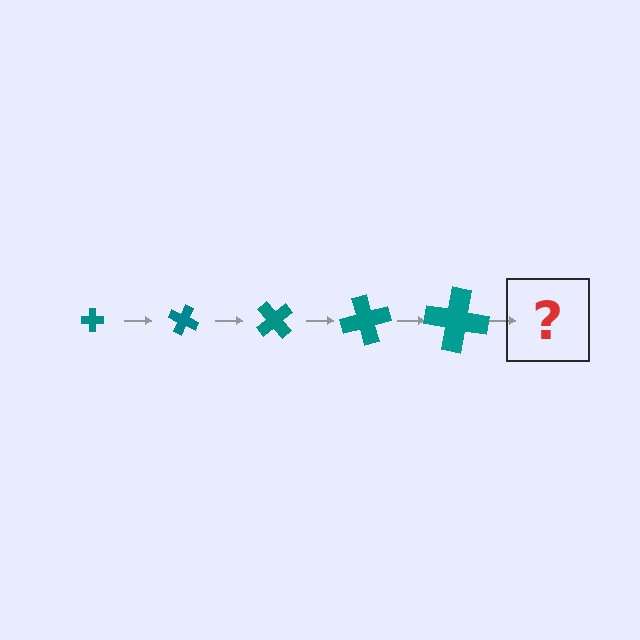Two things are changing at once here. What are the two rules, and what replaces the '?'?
The two rules are that the cross grows larger each step and it rotates 25 degrees each step. The '?' should be a cross, larger than the previous one and rotated 125 degrees from the start.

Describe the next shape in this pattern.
It should be a cross, larger than the previous one and rotated 125 degrees from the start.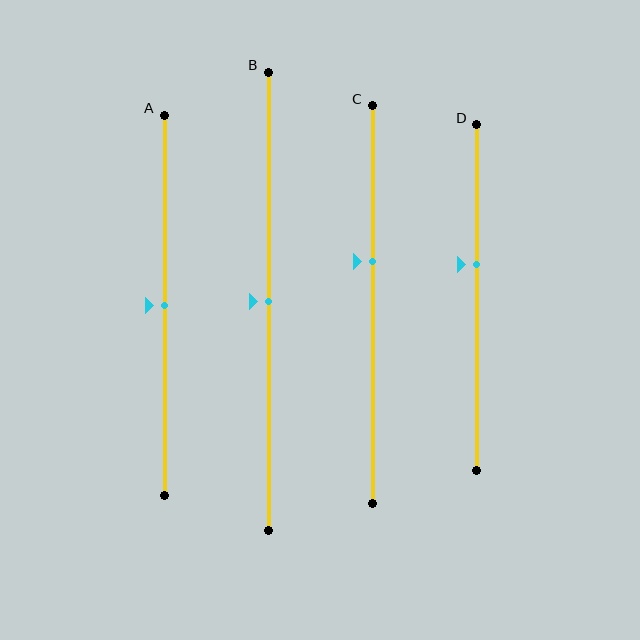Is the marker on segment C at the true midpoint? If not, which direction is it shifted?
No, the marker on segment C is shifted upward by about 11% of the segment length.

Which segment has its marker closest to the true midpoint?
Segment A has its marker closest to the true midpoint.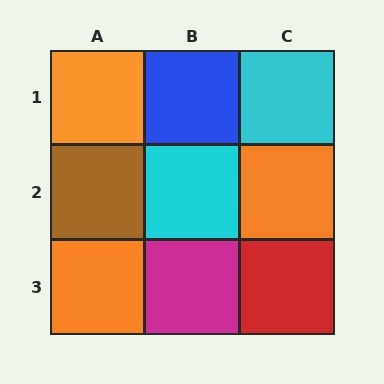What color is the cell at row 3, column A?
Orange.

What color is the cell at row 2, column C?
Orange.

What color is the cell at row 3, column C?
Red.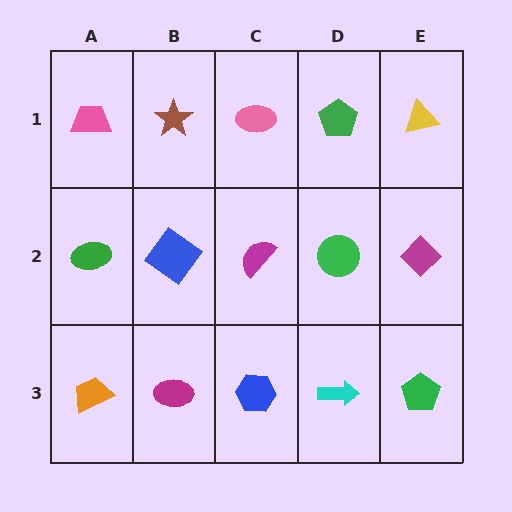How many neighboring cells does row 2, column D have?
4.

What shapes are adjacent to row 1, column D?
A green circle (row 2, column D), a pink ellipse (row 1, column C), a yellow triangle (row 1, column E).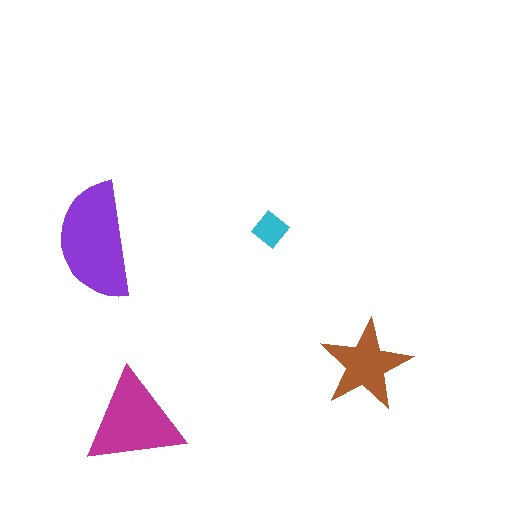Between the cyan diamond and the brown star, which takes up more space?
The brown star.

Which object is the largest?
The purple semicircle.